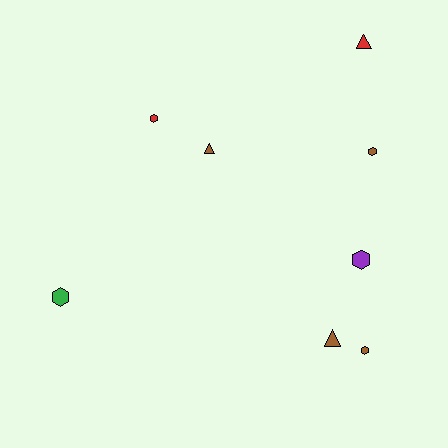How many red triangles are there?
There is 1 red triangle.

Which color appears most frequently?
Brown, with 4 objects.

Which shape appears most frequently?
Hexagon, with 5 objects.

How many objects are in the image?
There are 8 objects.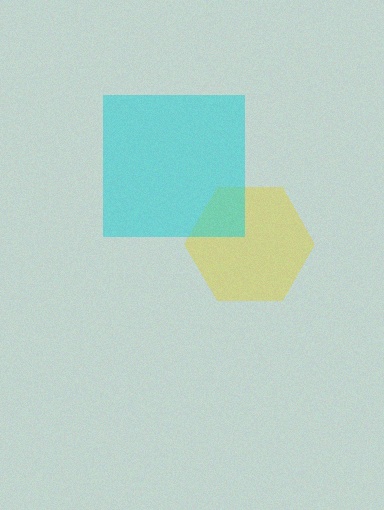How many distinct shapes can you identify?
There are 2 distinct shapes: a yellow hexagon, a cyan square.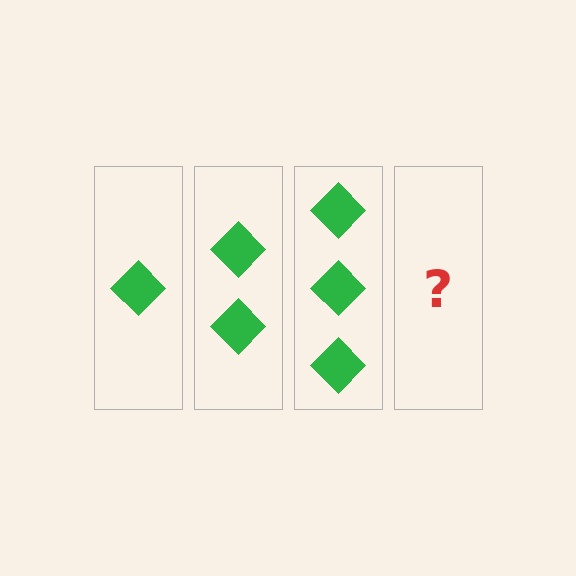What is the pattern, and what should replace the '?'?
The pattern is that each step adds one more diamond. The '?' should be 4 diamonds.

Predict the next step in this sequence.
The next step is 4 diamonds.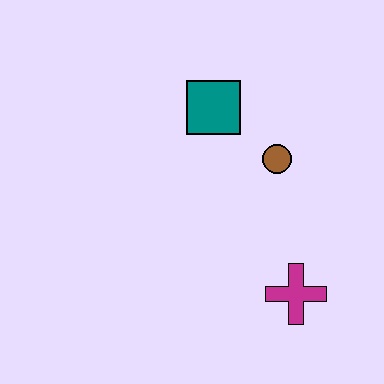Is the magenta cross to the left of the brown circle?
No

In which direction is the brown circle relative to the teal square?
The brown circle is to the right of the teal square.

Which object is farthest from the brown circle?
The magenta cross is farthest from the brown circle.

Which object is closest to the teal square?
The brown circle is closest to the teal square.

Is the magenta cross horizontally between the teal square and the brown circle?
No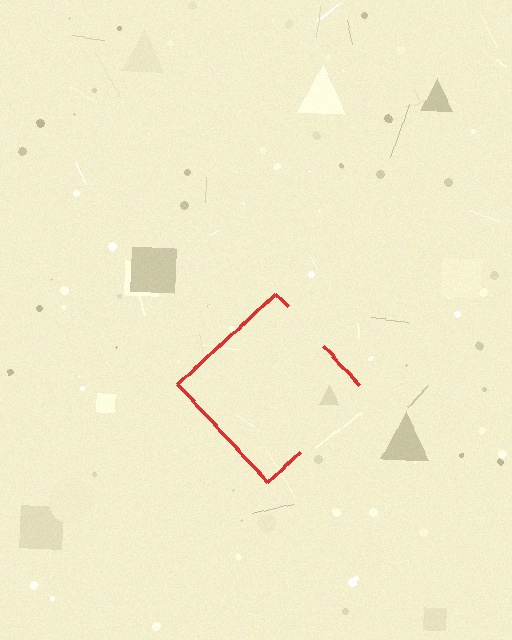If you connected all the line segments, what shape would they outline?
They would outline a diamond.